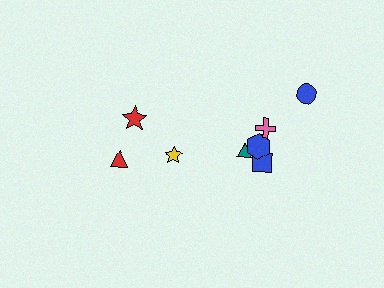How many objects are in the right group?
There are 6 objects.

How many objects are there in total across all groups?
There are 9 objects.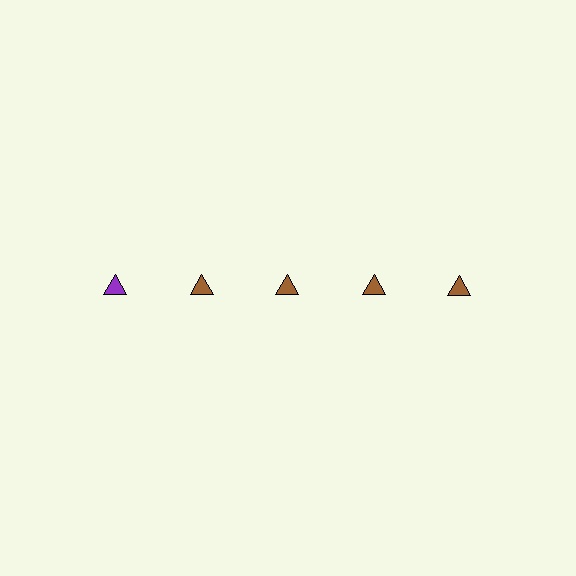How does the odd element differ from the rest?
It has a different color: purple instead of brown.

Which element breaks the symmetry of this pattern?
The purple triangle in the top row, leftmost column breaks the symmetry. All other shapes are brown triangles.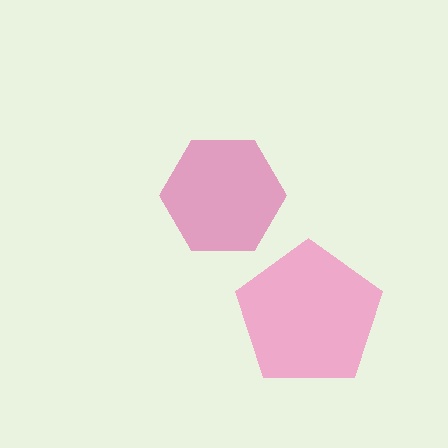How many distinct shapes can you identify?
There are 2 distinct shapes: a pink pentagon, a magenta hexagon.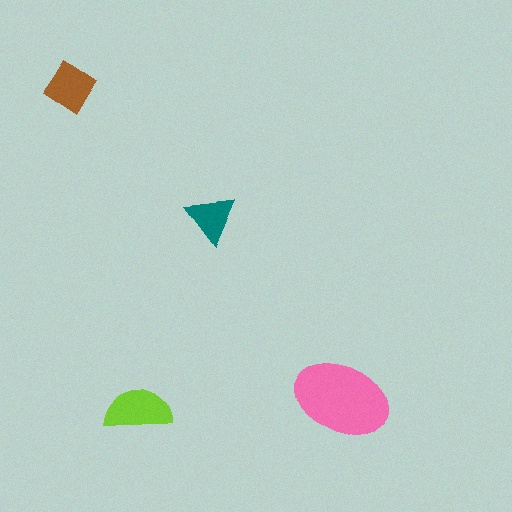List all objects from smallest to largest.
The teal triangle, the brown diamond, the lime semicircle, the pink ellipse.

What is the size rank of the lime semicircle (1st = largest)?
2nd.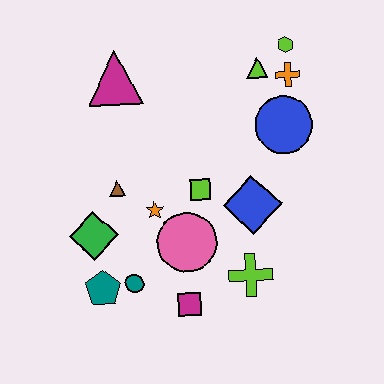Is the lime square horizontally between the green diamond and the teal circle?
No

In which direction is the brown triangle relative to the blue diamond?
The brown triangle is to the left of the blue diamond.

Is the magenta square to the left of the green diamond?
No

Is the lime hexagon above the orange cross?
Yes